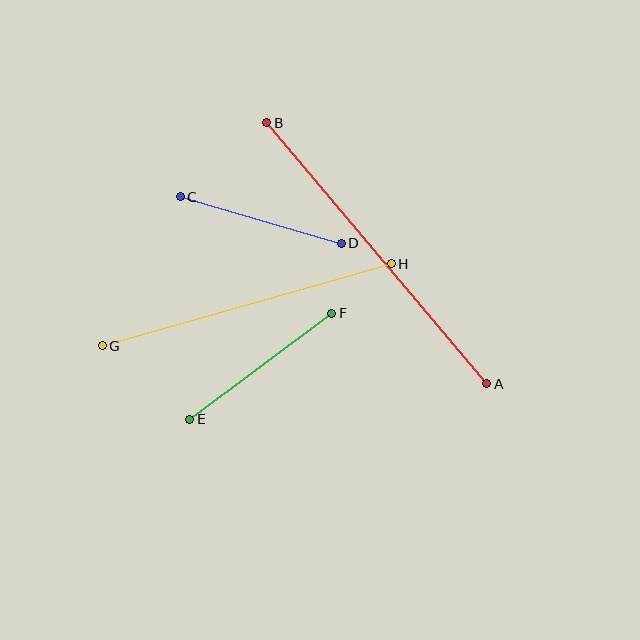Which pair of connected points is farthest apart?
Points A and B are farthest apart.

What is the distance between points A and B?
The distance is approximately 341 pixels.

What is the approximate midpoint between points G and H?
The midpoint is at approximately (247, 305) pixels.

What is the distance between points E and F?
The distance is approximately 177 pixels.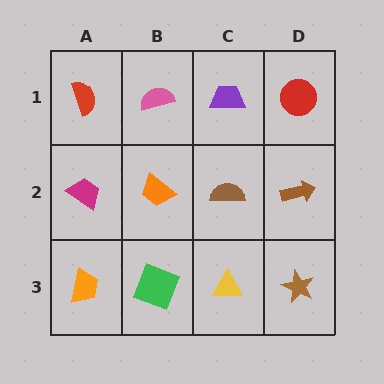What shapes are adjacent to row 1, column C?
A brown semicircle (row 2, column C), a pink semicircle (row 1, column B), a red circle (row 1, column D).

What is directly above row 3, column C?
A brown semicircle.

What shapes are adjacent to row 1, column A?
A magenta trapezoid (row 2, column A), a pink semicircle (row 1, column B).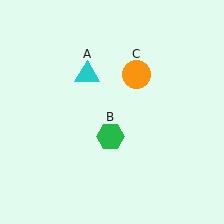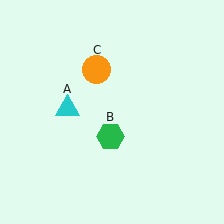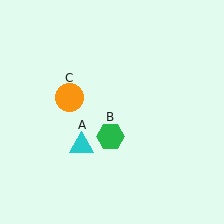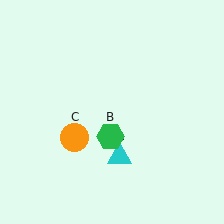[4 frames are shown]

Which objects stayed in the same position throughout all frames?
Green hexagon (object B) remained stationary.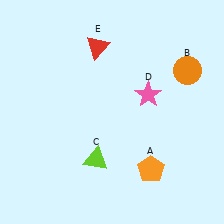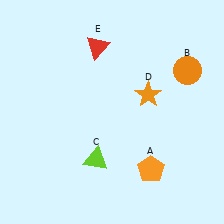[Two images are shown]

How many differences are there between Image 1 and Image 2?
There is 1 difference between the two images.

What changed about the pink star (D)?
In Image 1, D is pink. In Image 2, it changed to orange.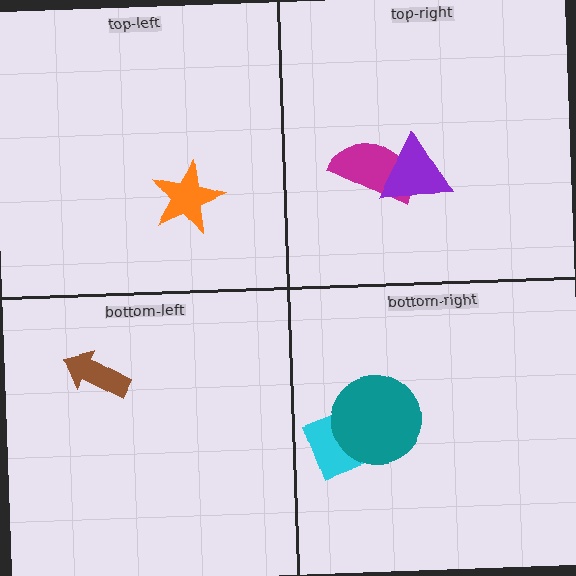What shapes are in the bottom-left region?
The brown arrow.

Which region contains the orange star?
The top-left region.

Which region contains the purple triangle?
The top-right region.